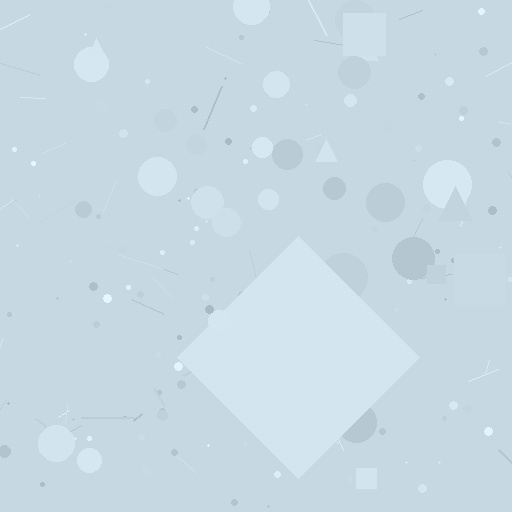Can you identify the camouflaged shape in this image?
The camouflaged shape is a diamond.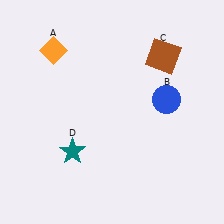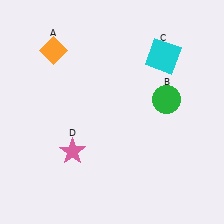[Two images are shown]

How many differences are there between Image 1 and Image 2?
There are 3 differences between the two images.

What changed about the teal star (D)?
In Image 1, D is teal. In Image 2, it changed to pink.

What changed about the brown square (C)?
In Image 1, C is brown. In Image 2, it changed to cyan.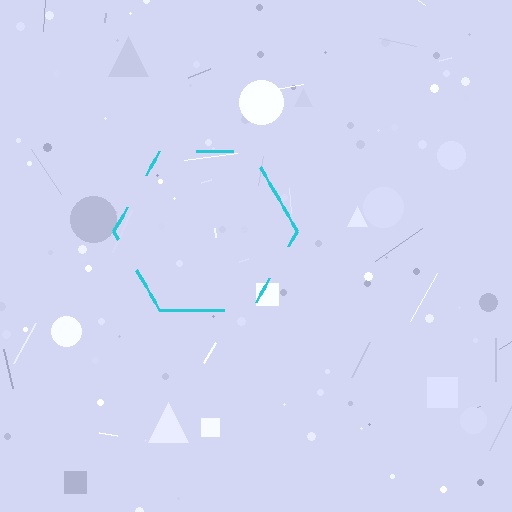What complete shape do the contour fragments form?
The contour fragments form a hexagon.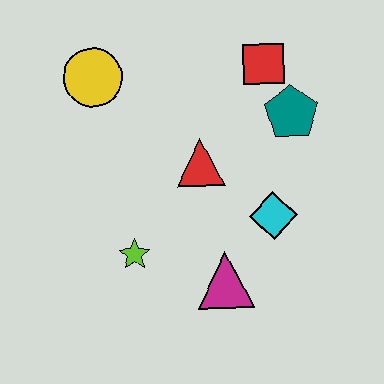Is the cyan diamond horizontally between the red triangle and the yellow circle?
No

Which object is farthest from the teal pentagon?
The lime star is farthest from the teal pentagon.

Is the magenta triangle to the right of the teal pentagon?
No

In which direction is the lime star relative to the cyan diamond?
The lime star is to the left of the cyan diamond.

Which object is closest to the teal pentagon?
The red square is closest to the teal pentagon.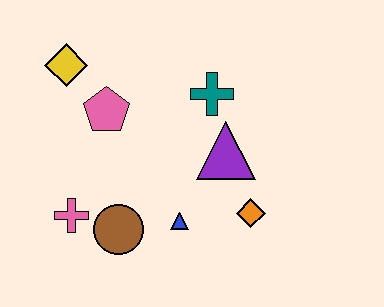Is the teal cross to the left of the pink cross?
No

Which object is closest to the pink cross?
The brown circle is closest to the pink cross.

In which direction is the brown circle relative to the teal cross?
The brown circle is below the teal cross.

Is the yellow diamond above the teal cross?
Yes